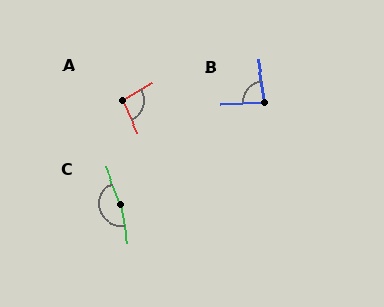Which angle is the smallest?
B, at approximately 83 degrees.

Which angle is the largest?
C, at approximately 169 degrees.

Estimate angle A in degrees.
Approximately 96 degrees.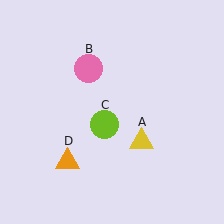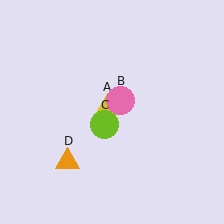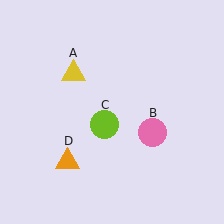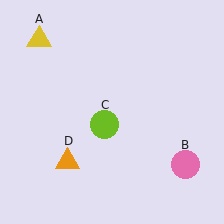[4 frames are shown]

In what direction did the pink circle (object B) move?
The pink circle (object B) moved down and to the right.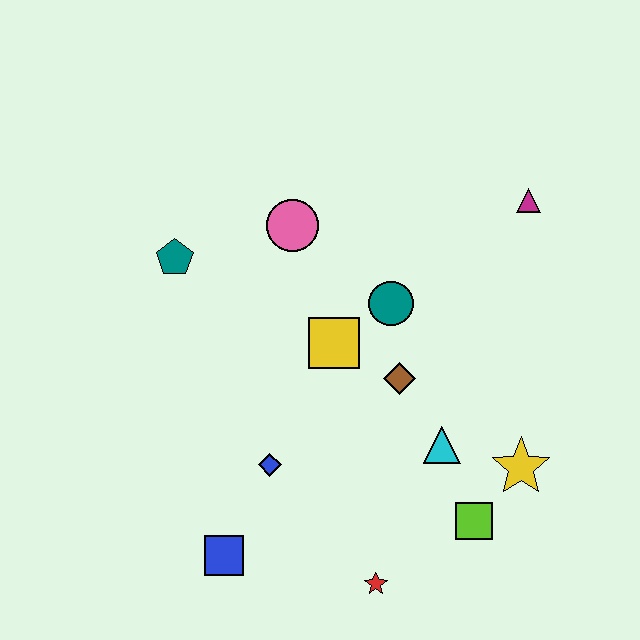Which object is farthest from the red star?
The magenta triangle is farthest from the red star.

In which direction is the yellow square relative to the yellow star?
The yellow square is to the left of the yellow star.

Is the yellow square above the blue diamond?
Yes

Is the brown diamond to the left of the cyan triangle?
Yes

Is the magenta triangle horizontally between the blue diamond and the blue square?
No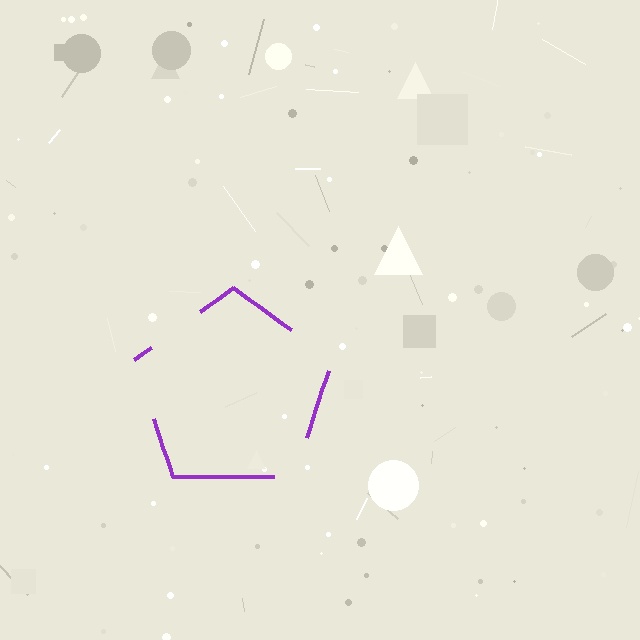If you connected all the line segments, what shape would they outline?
They would outline a pentagon.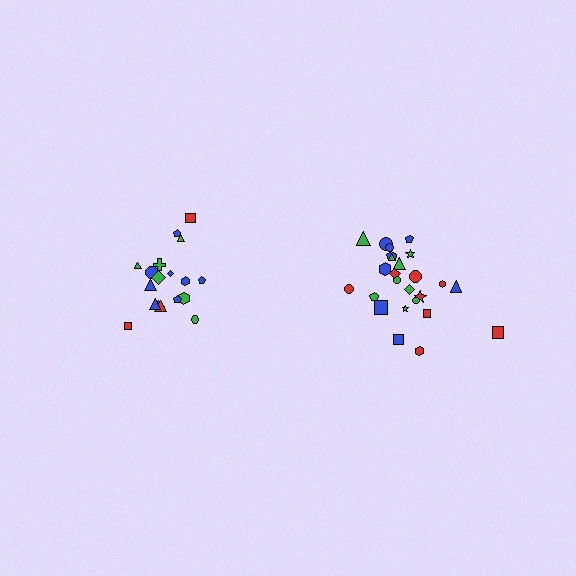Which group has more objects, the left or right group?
The right group.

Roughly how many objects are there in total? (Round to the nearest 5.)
Roughly 45 objects in total.